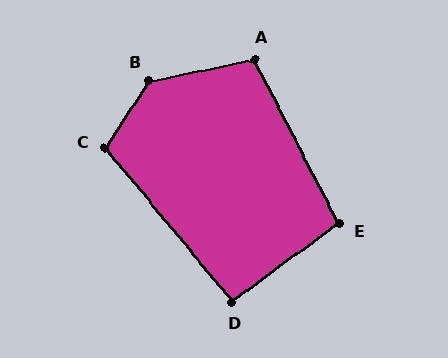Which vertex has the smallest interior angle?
D, at approximately 93 degrees.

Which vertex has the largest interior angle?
B, at approximately 135 degrees.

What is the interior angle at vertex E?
Approximately 99 degrees (obtuse).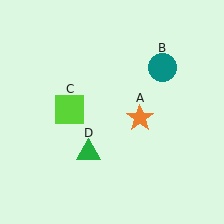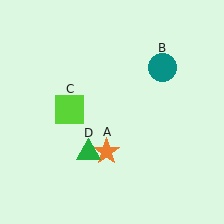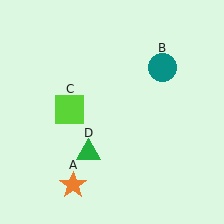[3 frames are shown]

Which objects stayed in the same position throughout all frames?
Teal circle (object B) and lime square (object C) and green triangle (object D) remained stationary.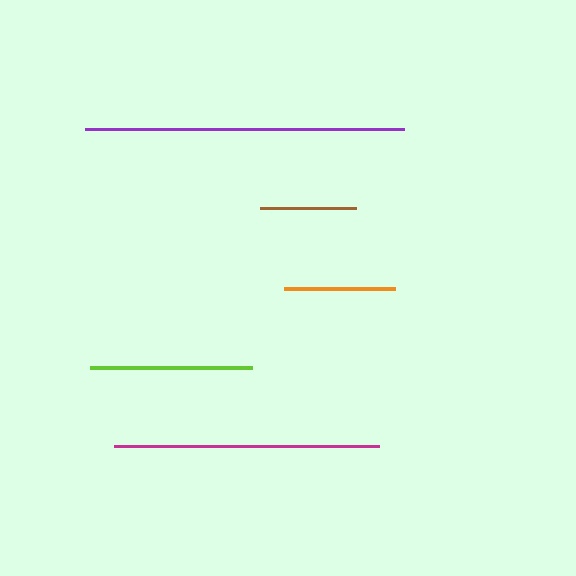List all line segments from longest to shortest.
From longest to shortest: purple, magenta, lime, orange, brown.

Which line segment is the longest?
The purple line is the longest at approximately 318 pixels.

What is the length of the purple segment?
The purple segment is approximately 318 pixels long.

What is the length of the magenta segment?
The magenta segment is approximately 265 pixels long.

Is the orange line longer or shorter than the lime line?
The lime line is longer than the orange line.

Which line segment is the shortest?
The brown line is the shortest at approximately 96 pixels.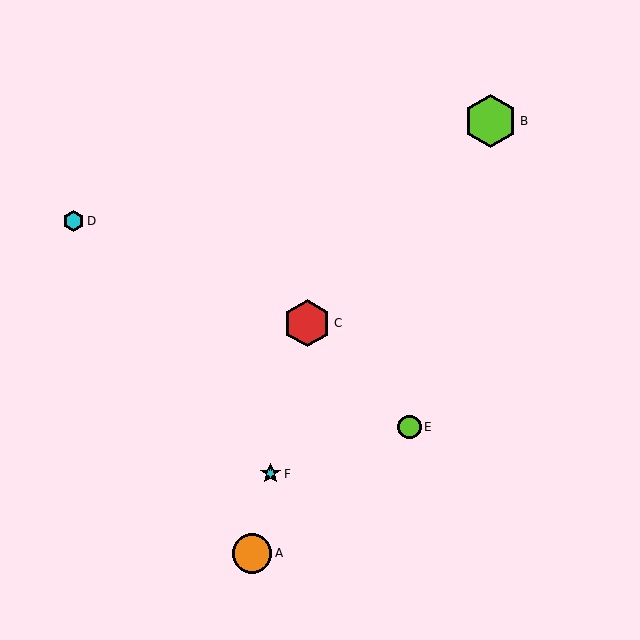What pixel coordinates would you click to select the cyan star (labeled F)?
Click at (271, 474) to select the cyan star F.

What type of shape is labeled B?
Shape B is a lime hexagon.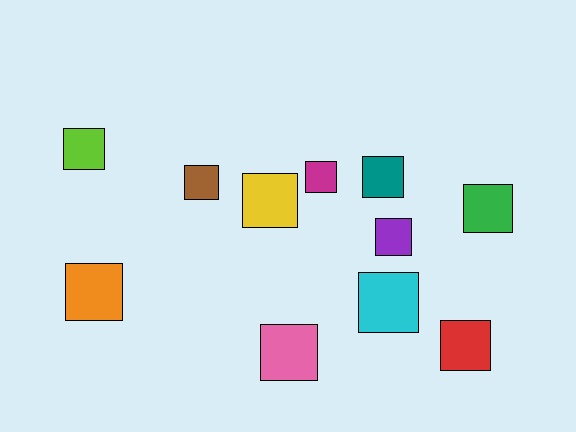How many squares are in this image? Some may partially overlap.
There are 11 squares.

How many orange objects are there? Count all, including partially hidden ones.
There is 1 orange object.